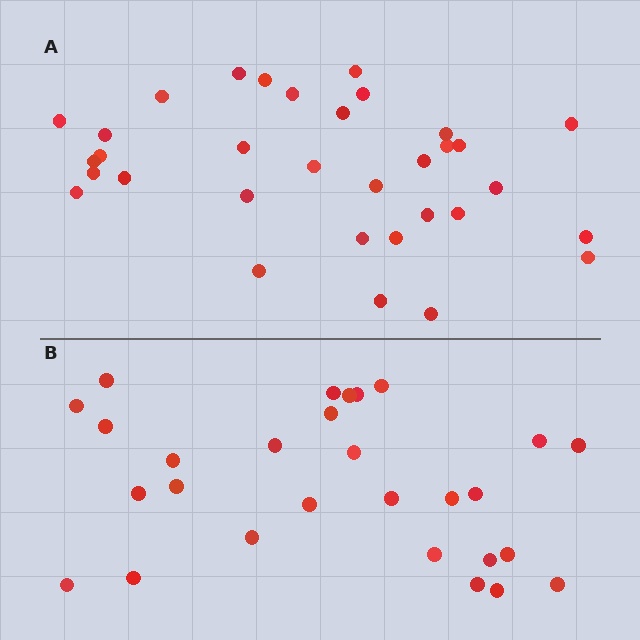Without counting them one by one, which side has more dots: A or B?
Region A (the top region) has more dots.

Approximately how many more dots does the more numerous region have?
Region A has about 5 more dots than region B.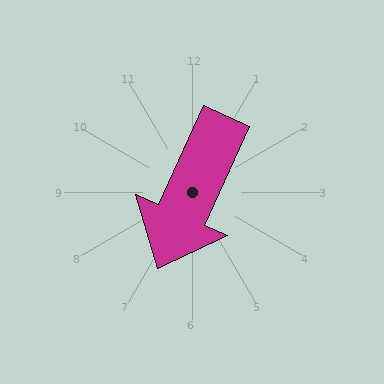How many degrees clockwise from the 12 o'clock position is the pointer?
Approximately 204 degrees.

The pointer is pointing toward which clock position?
Roughly 7 o'clock.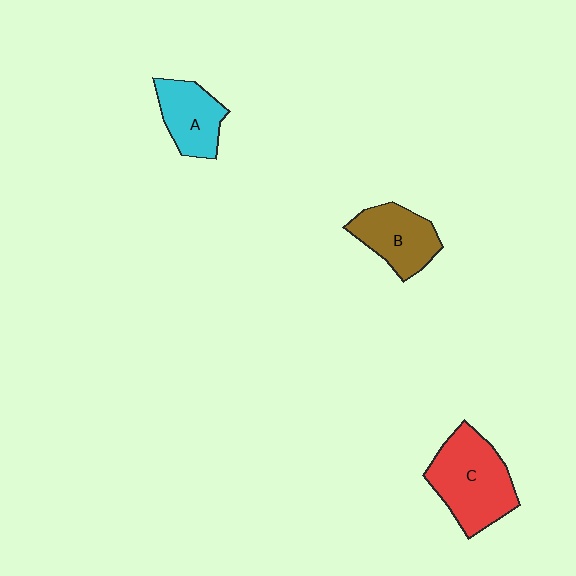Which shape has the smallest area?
Shape A (cyan).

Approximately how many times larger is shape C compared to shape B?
Approximately 1.5 times.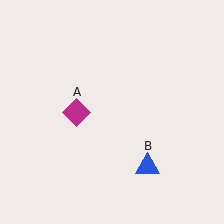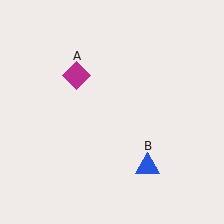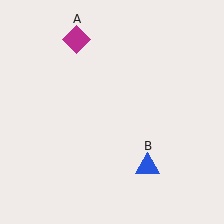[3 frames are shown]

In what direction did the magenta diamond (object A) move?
The magenta diamond (object A) moved up.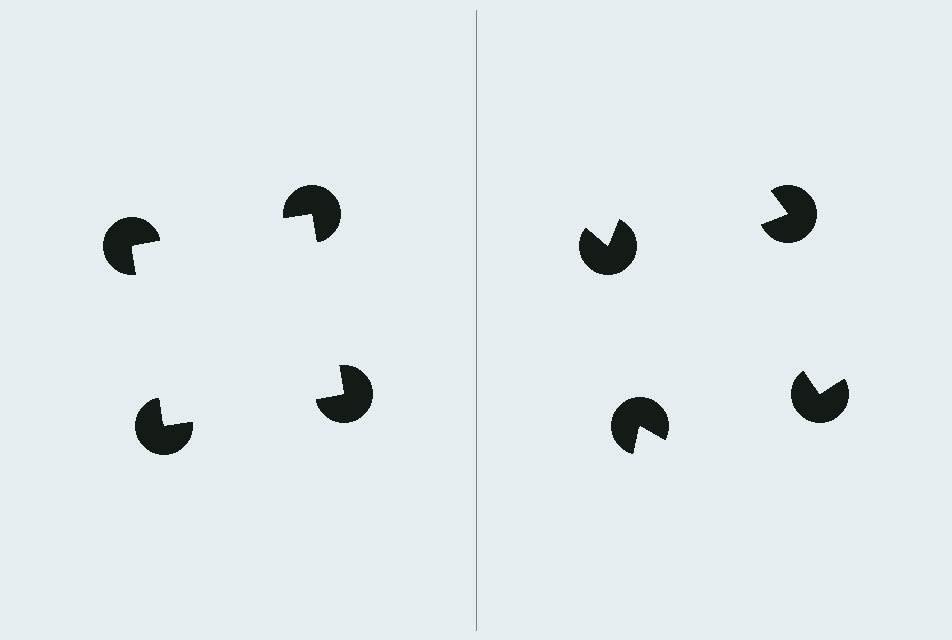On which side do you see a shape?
An illusory square appears on the left side. On the right side the wedge cuts are rotated, so no coherent shape forms.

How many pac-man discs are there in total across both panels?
8 — 4 on each side.